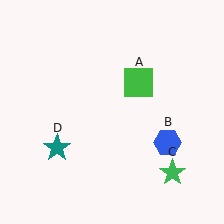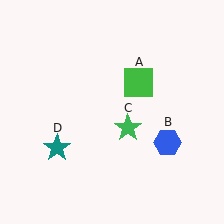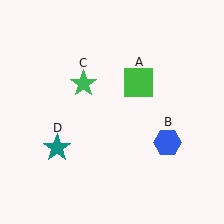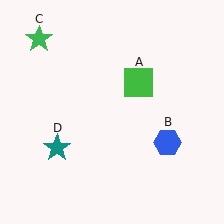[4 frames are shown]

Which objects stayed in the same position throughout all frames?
Green square (object A) and blue hexagon (object B) and teal star (object D) remained stationary.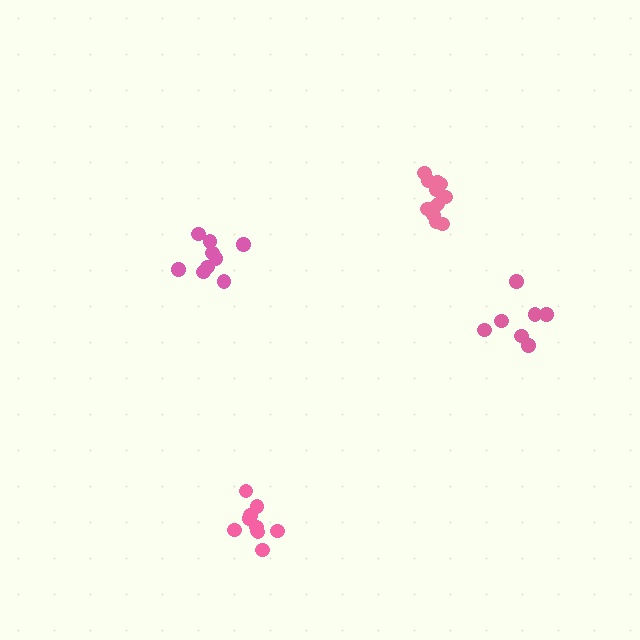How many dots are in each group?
Group 1: 9 dots, Group 2: 12 dots, Group 3: 10 dots, Group 4: 7 dots (38 total).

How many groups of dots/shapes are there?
There are 4 groups.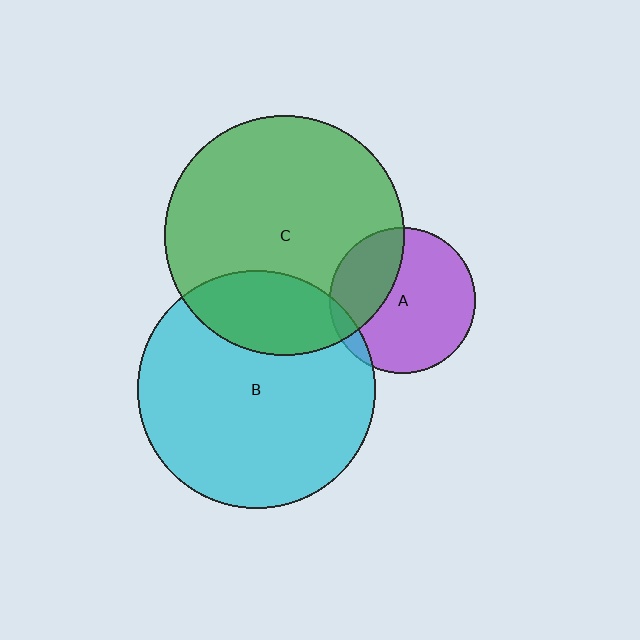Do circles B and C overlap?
Yes.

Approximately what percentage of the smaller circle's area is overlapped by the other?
Approximately 25%.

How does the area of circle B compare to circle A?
Approximately 2.7 times.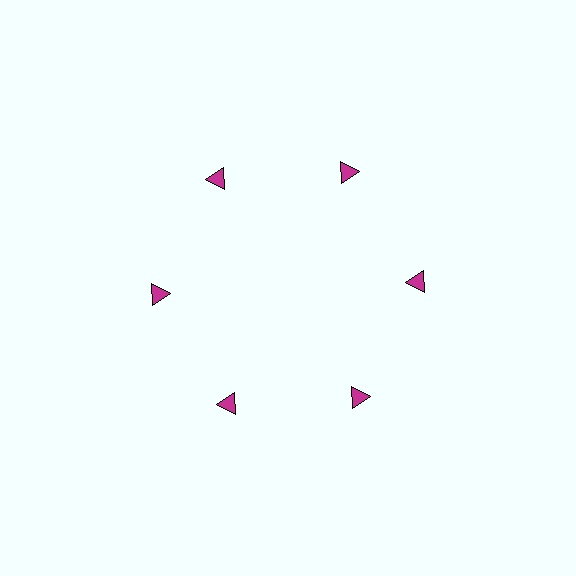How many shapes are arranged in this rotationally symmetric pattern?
There are 6 shapes, arranged in 6 groups of 1.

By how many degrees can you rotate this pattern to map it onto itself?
The pattern maps onto itself every 60 degrees of rotation.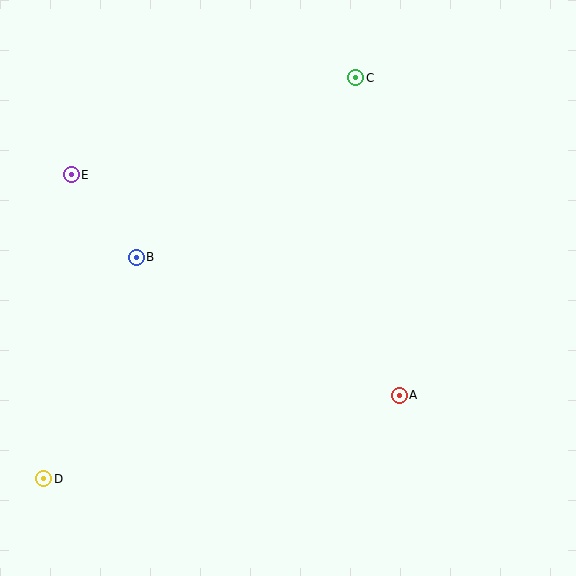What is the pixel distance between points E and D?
The distance between E and D is 306 pixels.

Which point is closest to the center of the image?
Point B at (136, 257) is closest to the center.